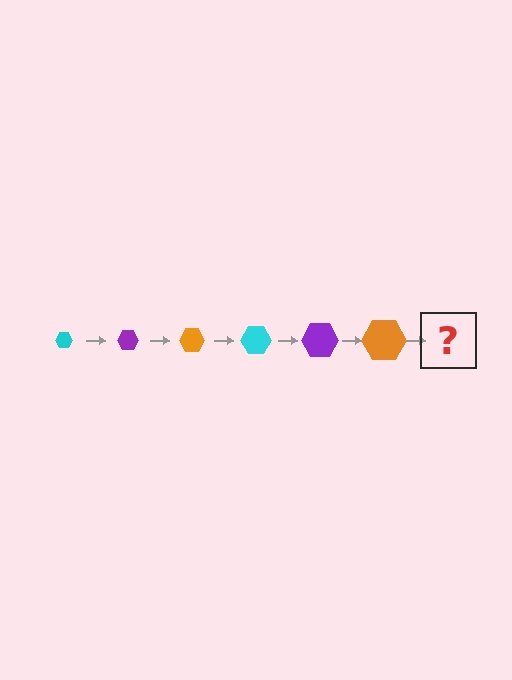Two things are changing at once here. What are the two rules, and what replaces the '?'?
The two rules are that the hexagon grows larger each step and the color cycles through cyan, purple, and orange. The '?' should be a cyan hexagon, larger than the previous one.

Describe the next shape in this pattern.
It should be a cyan hexagon, larger than the previous one.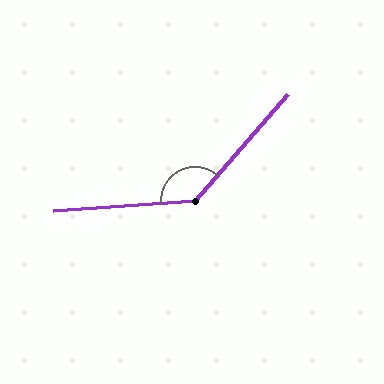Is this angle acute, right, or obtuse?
It is obtuse.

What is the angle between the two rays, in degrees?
Approximately 135 degrees.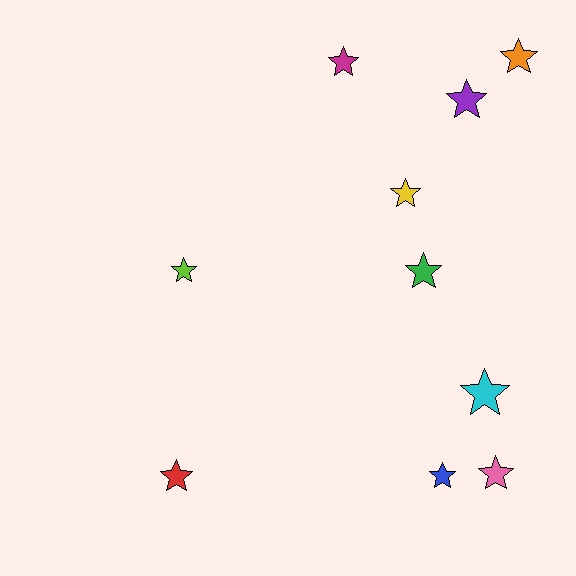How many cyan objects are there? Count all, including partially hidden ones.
There is 1 cyan object.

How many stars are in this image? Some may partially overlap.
There are 10 stars.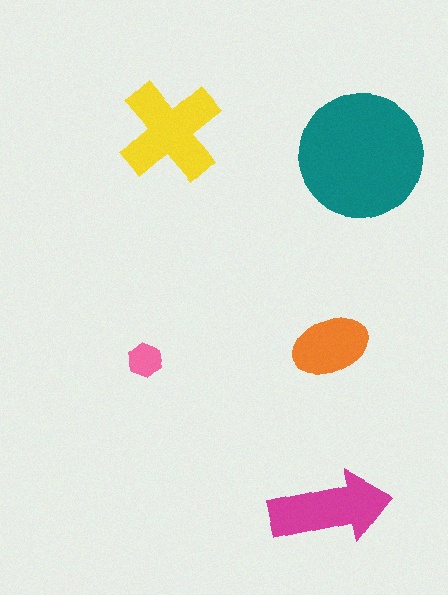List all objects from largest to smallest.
The teal circle, the yellow cross, the magenta arrow, the orange ellipse, the pink hexagon.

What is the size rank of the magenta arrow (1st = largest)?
3rd.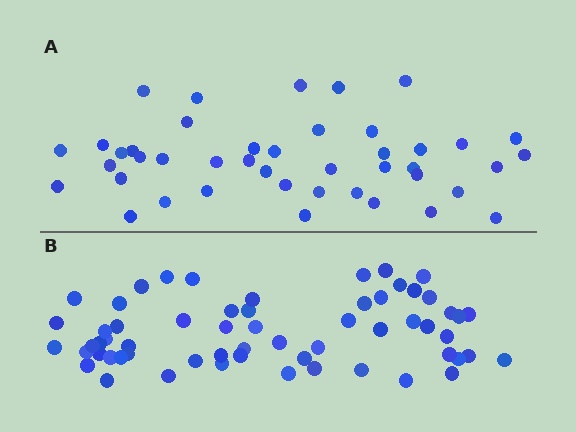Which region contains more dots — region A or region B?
Region B (the bottom region) has more dots.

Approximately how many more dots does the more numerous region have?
Region B has approximately 15 more dots than region A.